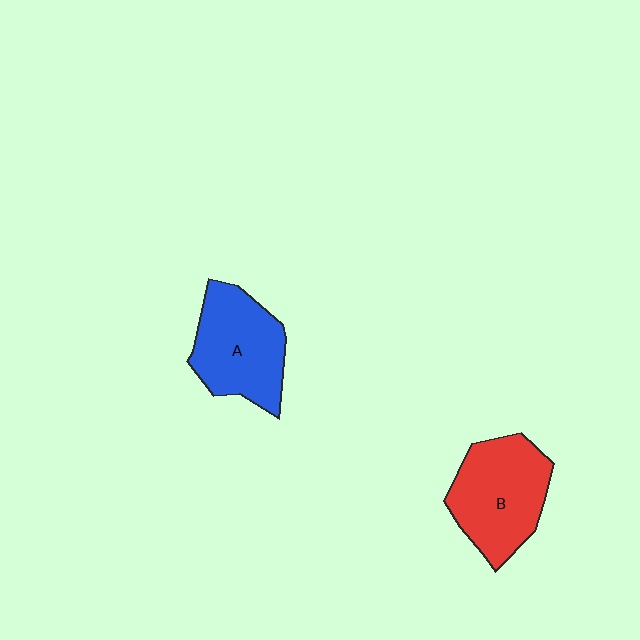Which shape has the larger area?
Shape B (red).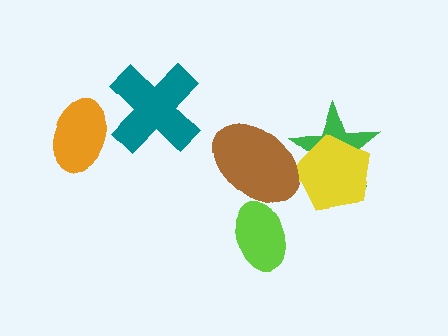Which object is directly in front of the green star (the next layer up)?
The yellow pentagon is directly in front of the green star.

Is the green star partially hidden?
Yes, it is partially covered by another shape.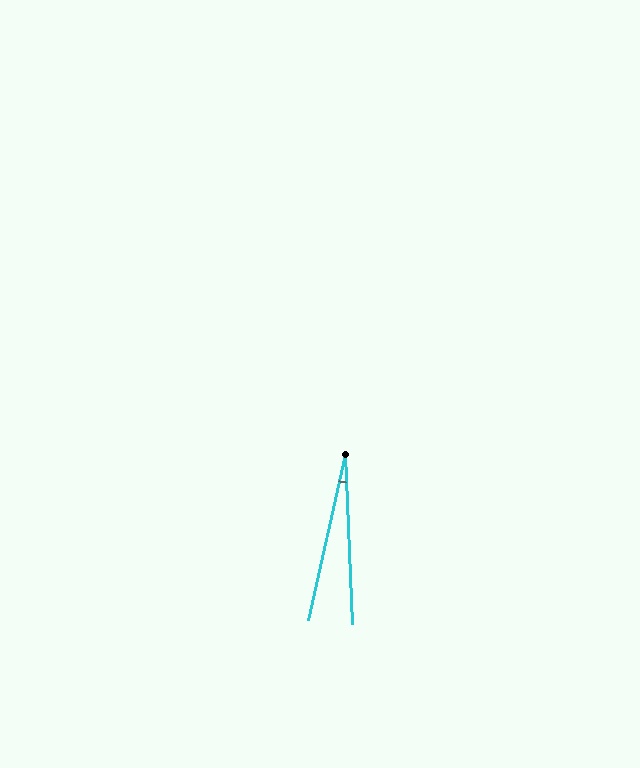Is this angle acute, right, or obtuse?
It is acute.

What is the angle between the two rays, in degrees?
Approximately 15 degrees.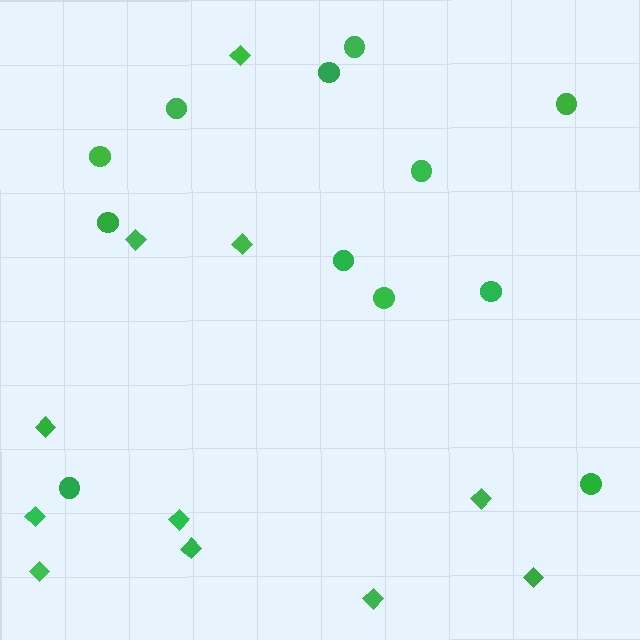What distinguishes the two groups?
There are 2 groups: one group of circles (12) and one group of diamonds (11).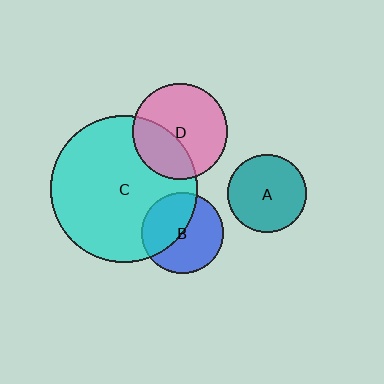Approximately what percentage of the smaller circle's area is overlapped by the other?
Approximately 35%.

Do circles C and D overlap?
Yes.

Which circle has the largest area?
Circle C (cyan).